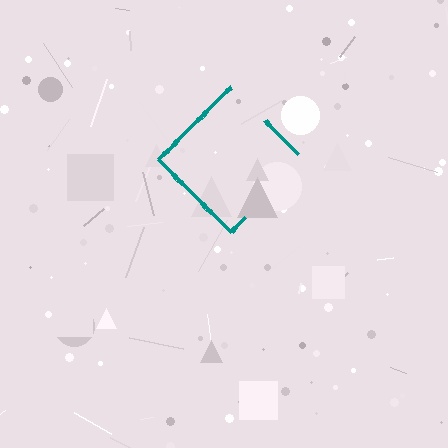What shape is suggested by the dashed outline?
The dashed outline suggests a diamond.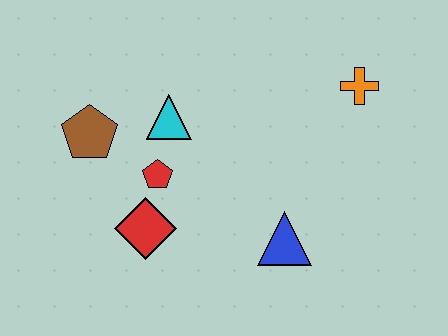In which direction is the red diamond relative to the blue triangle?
The red diamond is to the left of the blue triangle.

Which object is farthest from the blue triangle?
The brown pentagon is farthest from the blue triangle.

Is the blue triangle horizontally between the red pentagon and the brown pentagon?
No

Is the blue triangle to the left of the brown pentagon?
No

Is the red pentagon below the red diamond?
No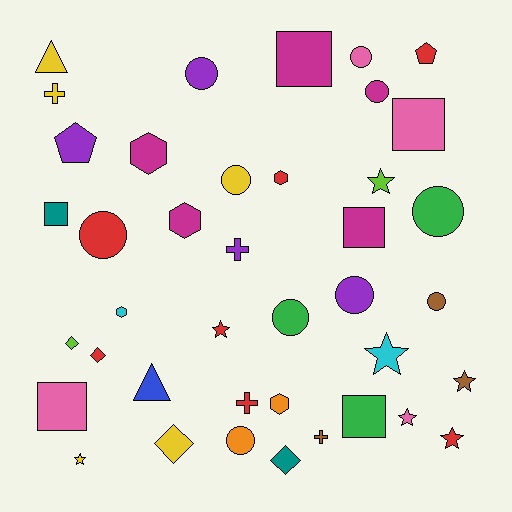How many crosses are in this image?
There are 4 crosses.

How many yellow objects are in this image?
There are 5 yellow objects.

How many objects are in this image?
There are 40 objects.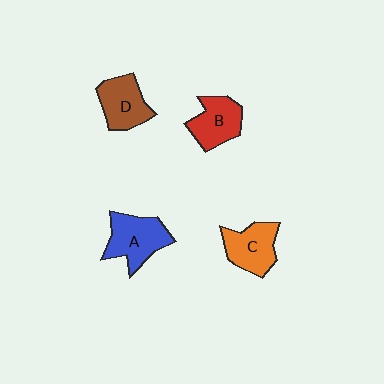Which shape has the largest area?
Shape A (blue).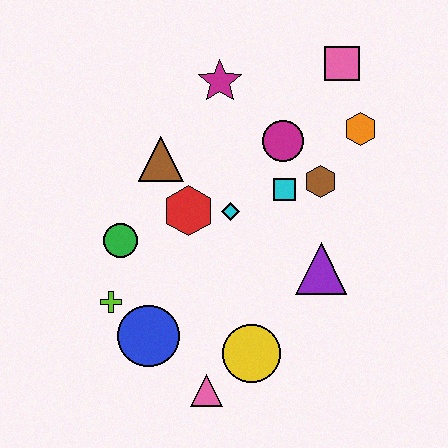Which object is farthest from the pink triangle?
The pink square is farthest from the pink triangle.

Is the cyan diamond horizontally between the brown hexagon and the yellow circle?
No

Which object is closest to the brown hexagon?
The cyan square is closest to the brown hexagon.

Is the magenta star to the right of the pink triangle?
Yes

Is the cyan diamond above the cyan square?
No